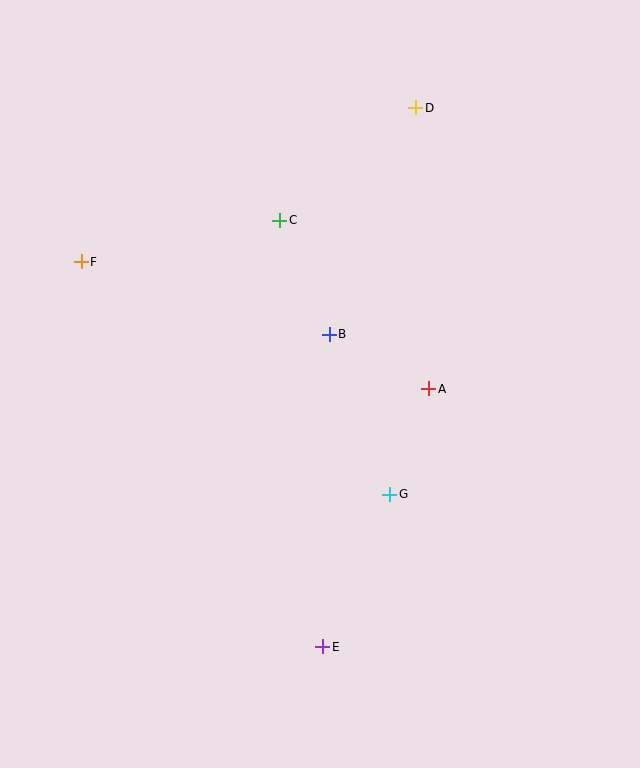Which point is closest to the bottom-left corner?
Point E is closest to the bottom-left corner.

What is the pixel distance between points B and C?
The distance between B and C is 124 pixels.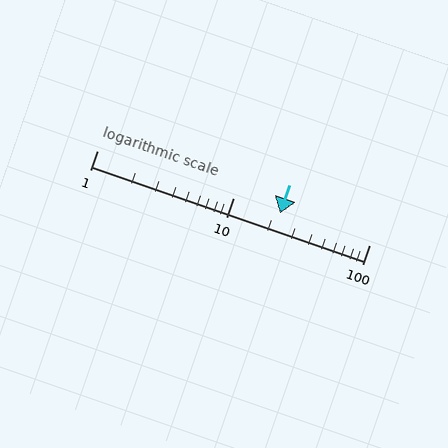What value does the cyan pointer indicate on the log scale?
The pointer indicates approximately 22.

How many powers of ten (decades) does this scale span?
The scale spans 2 decades, from 1 to 100.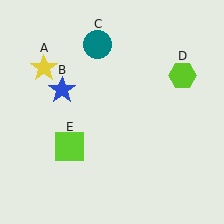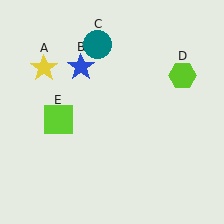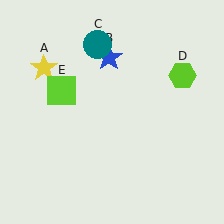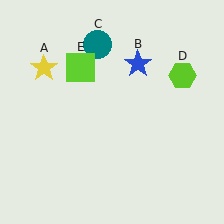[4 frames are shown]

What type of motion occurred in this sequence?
The blue star (object B), lime square (object E) rotated clockwise around the center of the scene.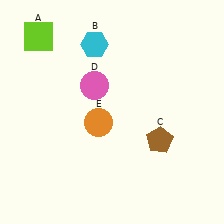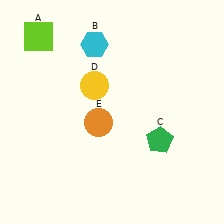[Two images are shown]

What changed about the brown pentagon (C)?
In Image 1, C is brown. In Image 2, it changed to green.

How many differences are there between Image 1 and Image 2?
There are 2 differences between the two images.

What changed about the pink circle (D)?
In Image 1, D is pink. In Image 2, it changed to yellow.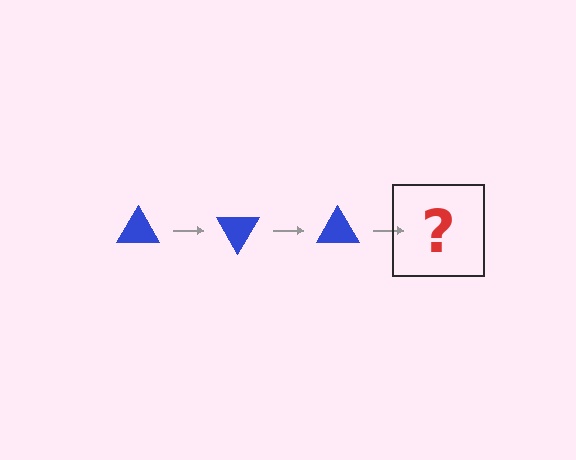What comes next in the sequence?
The next element should be a blue triangle rotated 180 degrees.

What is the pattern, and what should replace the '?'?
The pattern is that the triangle rotates 60 degrees each step. The '?' should be a blue triangle rotated 180 degrees.